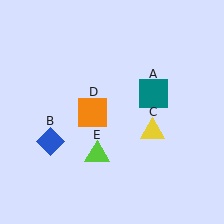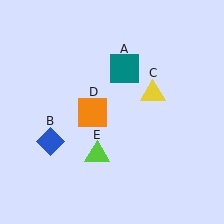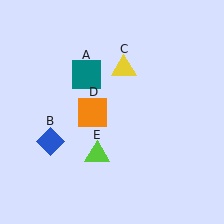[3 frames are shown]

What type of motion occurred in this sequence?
The teal square (object A), yellow triangle (object C) rotated counterclockwise around the center of the scene.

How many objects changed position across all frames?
2 objects changed position: teal square (object A), yellow triangle (object C).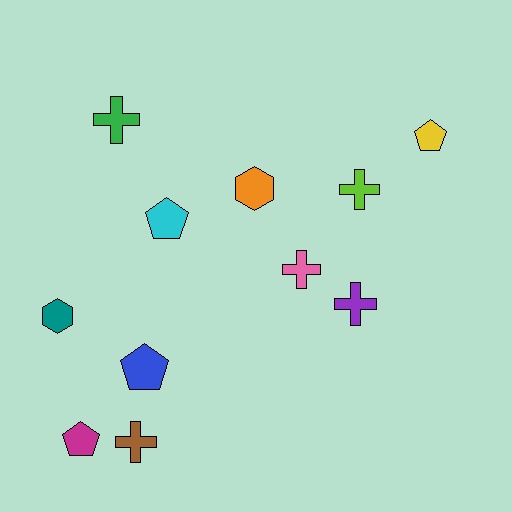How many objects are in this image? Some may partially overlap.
There are 11 objects.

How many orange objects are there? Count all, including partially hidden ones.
There is 1 orange object.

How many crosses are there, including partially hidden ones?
There are 5 crosses.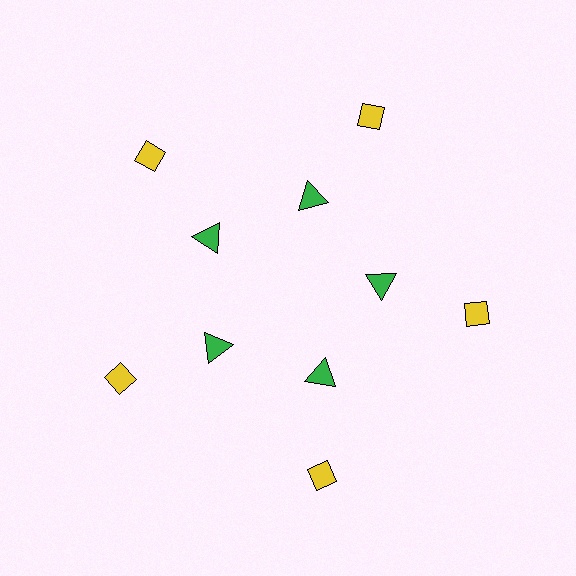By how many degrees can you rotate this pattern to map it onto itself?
The pattern maps onto itself every 72 degrees of rotation.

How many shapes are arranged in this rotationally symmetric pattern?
There are 10 shapes, arranged in 5 groups of 2.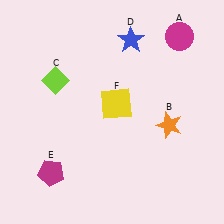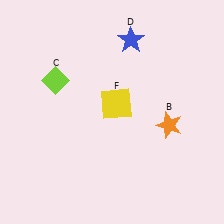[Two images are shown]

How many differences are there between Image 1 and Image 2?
There are 2 differences between the two images.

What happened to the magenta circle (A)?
The magenta circle (A) was removed in Image 2. It was in the top-right area of Image 1.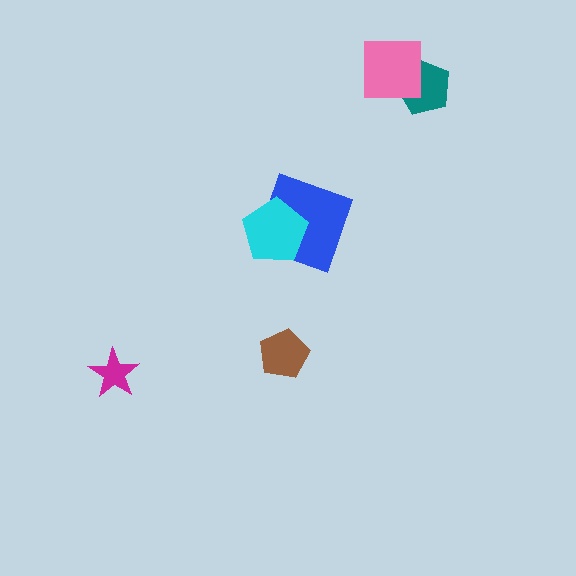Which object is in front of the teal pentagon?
The pink square is in front of the teal pentagon.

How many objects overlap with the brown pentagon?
0 objects overlap with the brown pentagon.